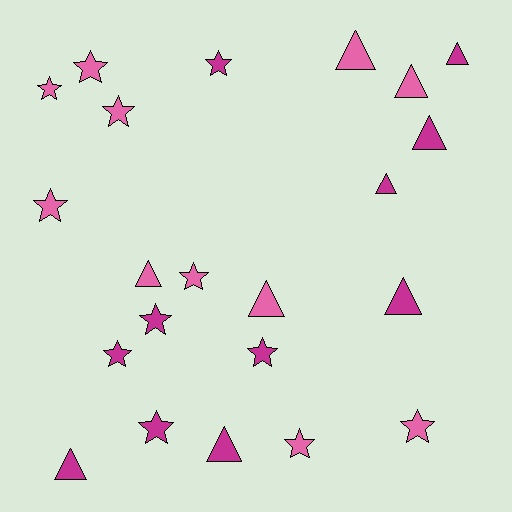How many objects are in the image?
There are 22 objects.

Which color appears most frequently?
Magenta, with 11 objects.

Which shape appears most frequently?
Star, with 12 objects.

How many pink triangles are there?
There are 4 pink triangles.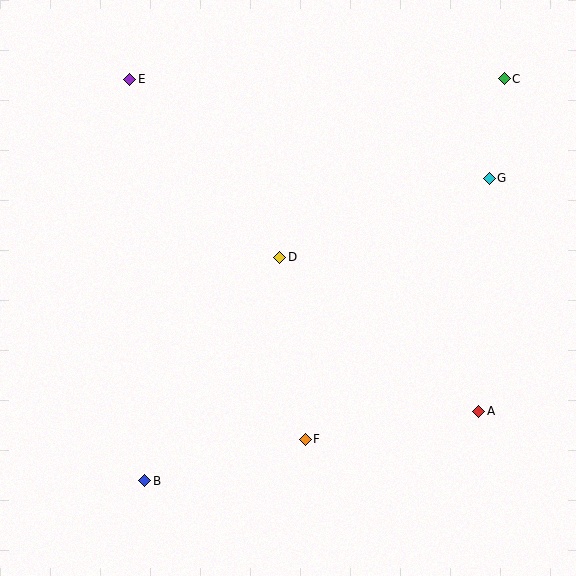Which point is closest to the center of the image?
Point D at (280, 257) is closest to the center.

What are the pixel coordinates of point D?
Point D is at (280, 257).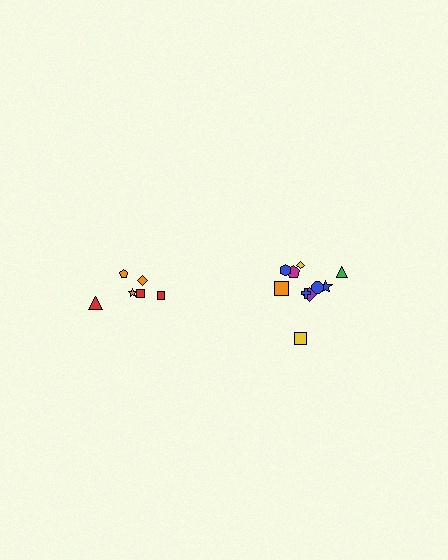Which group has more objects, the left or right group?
The right group.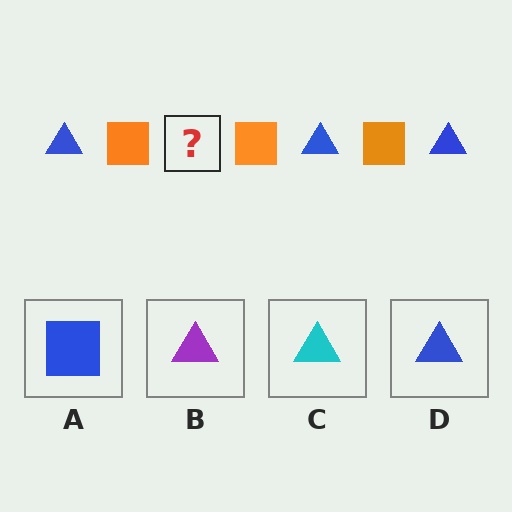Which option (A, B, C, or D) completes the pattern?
D.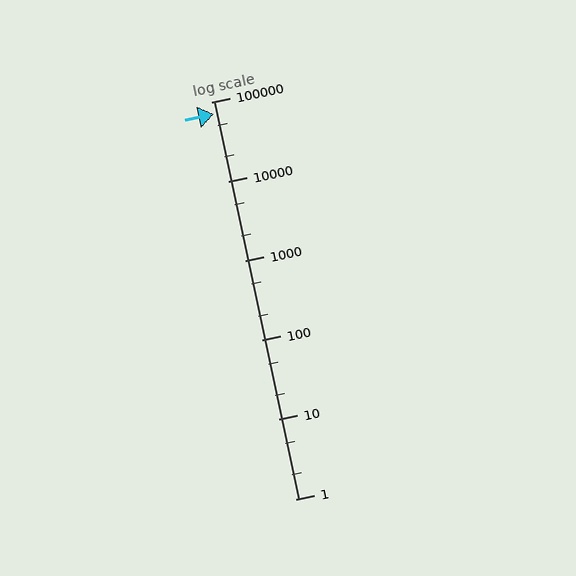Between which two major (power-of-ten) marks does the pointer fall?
The pointer is between 10000 and 100000.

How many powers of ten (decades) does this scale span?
The scale spans 5 decades, from 1 to 100000.